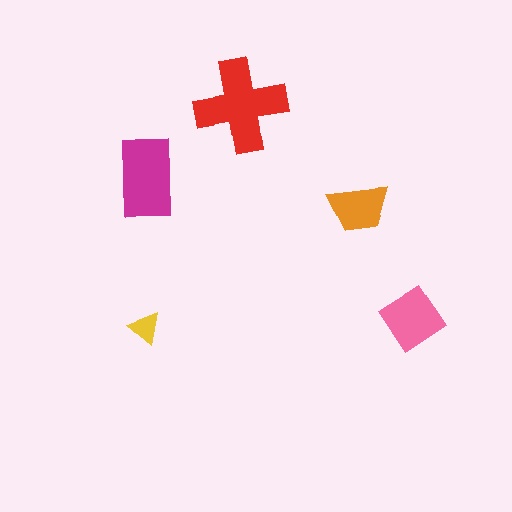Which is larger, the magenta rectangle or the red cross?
The red cross.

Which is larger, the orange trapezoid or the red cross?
The red cross.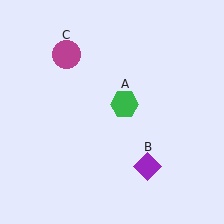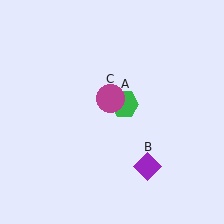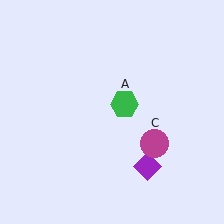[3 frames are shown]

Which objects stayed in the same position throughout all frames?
Green hexagon (object A) and purple diamond (object B) remained stationary.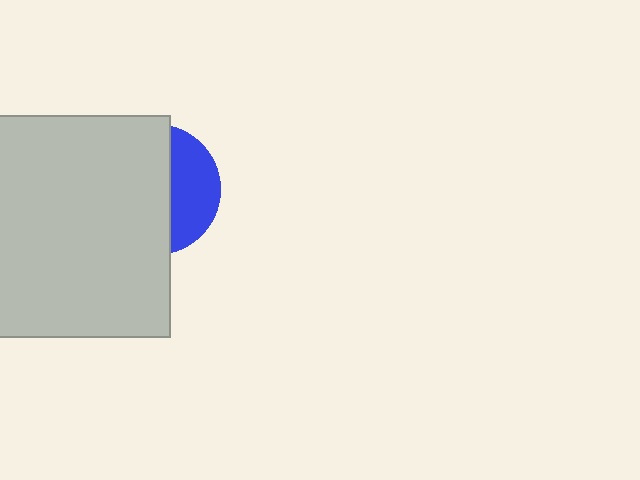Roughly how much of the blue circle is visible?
A small part of it is visible (roughly 35%).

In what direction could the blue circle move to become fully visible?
The blue circle could move right. That would shift it out from behind the light gray rectangle entirely.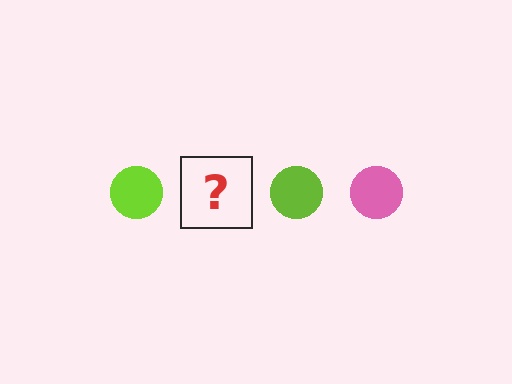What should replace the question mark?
The question mark should be replaced with a pink circle.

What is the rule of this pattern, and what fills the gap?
The rule is that the pattern cycles through lime, pink circles. The gap should be filled with a pink circle.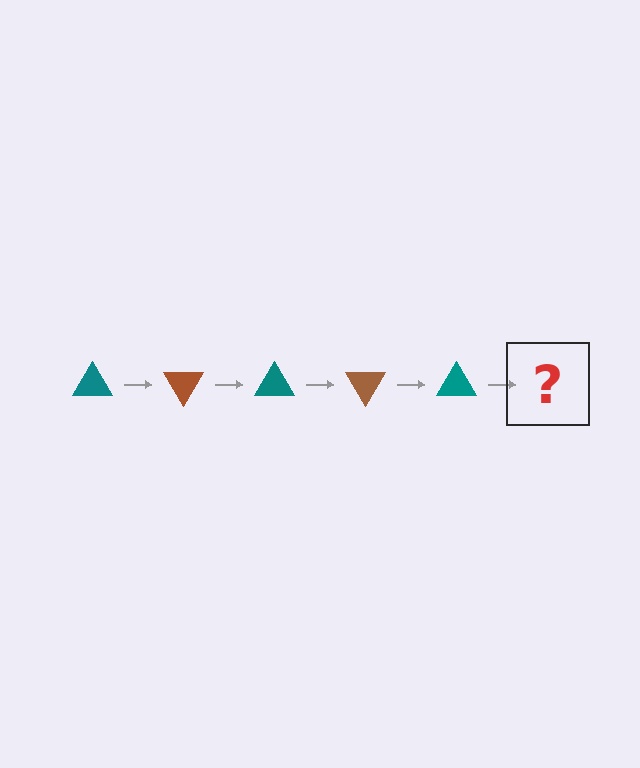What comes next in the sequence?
The next element should be a brown triangle, rotated 300 degrees from the start.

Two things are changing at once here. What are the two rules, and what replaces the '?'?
The two rules are that it rotates 60 degrees each step and the color cycles through teal and brown. The '?' should be a brown triangle, rotated 300 degrees from the start.